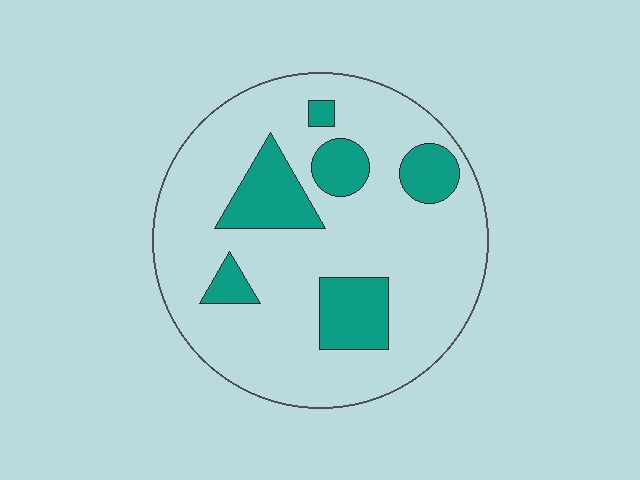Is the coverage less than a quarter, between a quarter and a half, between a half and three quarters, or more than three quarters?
Less than a quarter.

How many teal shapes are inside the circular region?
6.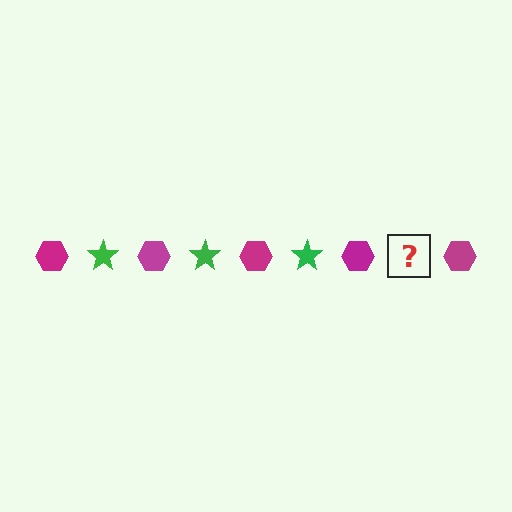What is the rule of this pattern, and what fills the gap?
The rule is that the pattern alternates between magenta hexagon and green star. The gap should be filled with a green star.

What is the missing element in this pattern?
The missing element is a green star.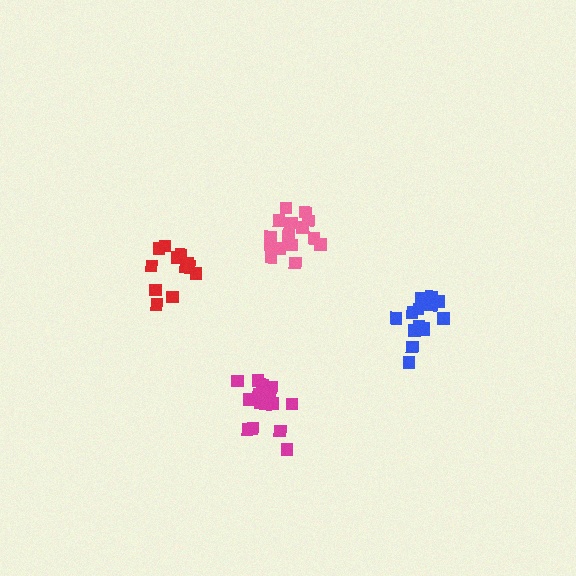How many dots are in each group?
Group 1: 14 dots, Group 2: 17 dots, Group 3: 12 dots, Group 4: 16 dots (59 total).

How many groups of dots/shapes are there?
There are 4 groups.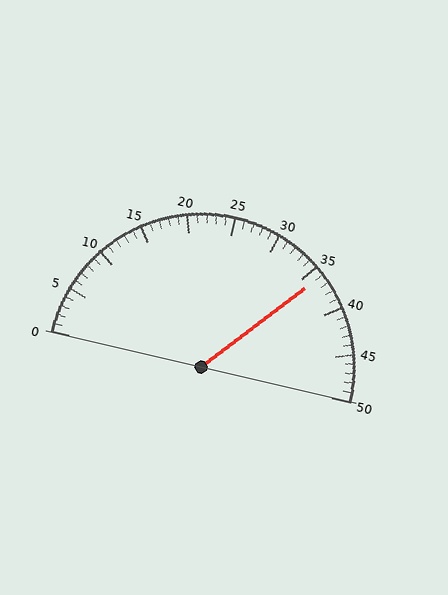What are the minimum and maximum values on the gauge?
The gauge ranges from 0 to 50.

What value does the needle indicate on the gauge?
The needle indicates approximately 36.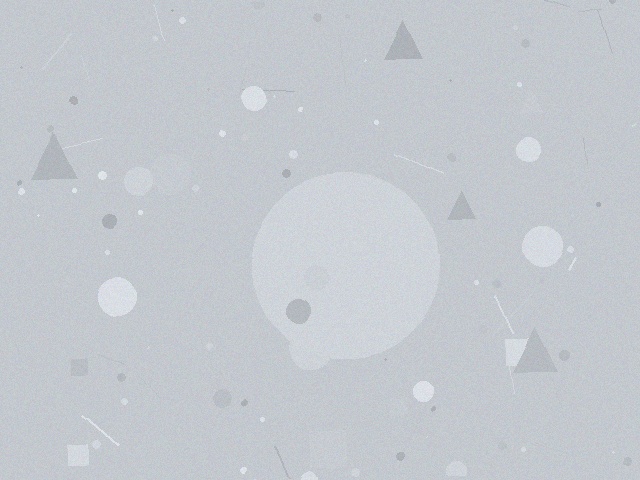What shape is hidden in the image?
A circle is hidden in the image.